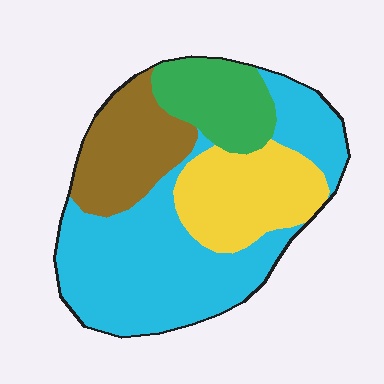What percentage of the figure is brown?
Brown covers about 20% of the figure.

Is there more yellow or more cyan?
Cyan.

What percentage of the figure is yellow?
Yellow covers about 20% of the figure.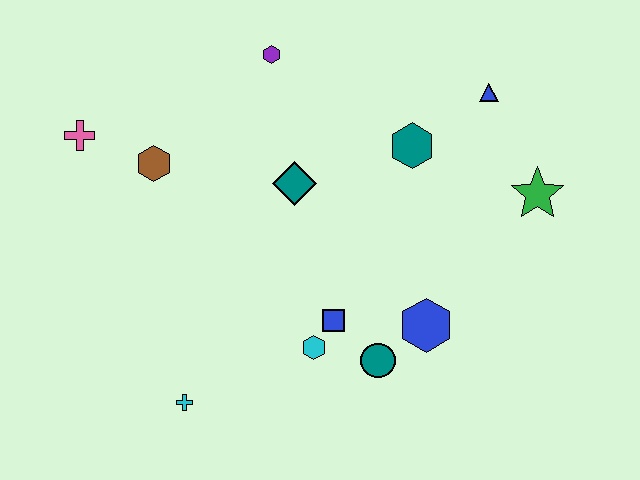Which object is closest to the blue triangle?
The teal hexagon is closest to the blue triangle.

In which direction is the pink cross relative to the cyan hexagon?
The pink cross is to the left of the cyan hexagon.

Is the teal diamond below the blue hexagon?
No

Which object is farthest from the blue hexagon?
The pink cross is farthest from the blue hexagon.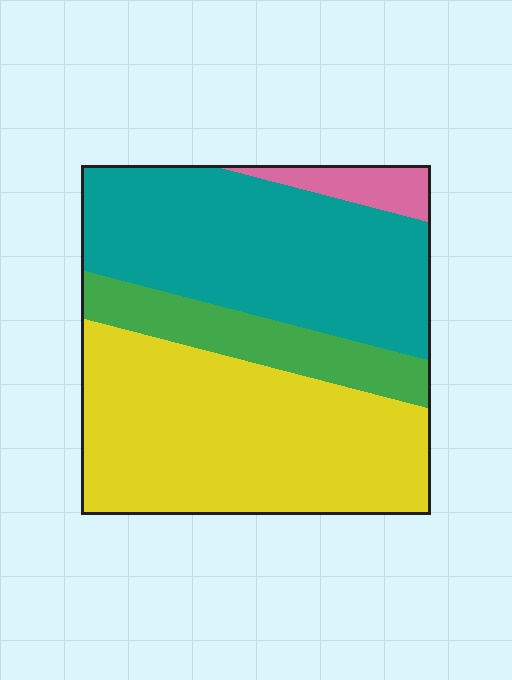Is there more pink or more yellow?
Yellow.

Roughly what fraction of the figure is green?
Green covers about 15% of the figure.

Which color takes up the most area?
Yellow, at roughly 45%.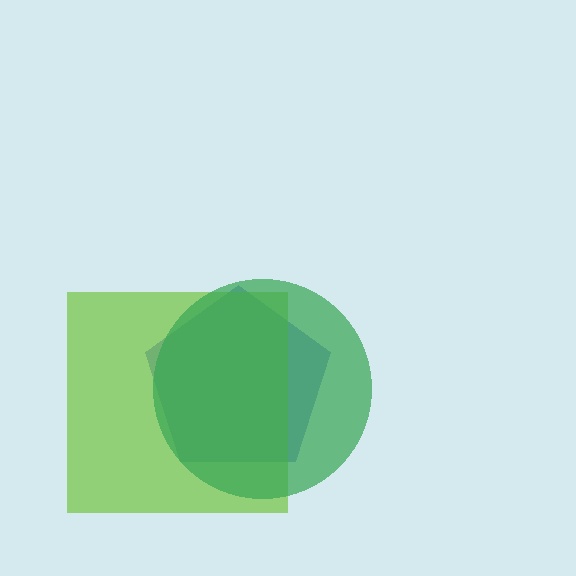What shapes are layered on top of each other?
The layered shapes are: a blue pentagon, a lime square, a green circle.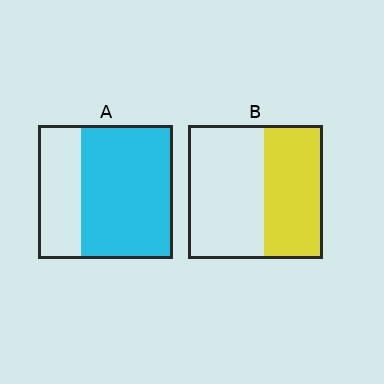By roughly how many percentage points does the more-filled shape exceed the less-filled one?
By roughly 25 percentage points (A over B).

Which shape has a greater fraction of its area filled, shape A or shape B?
Shape A.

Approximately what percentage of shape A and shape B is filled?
A is approximately 70% and B is approximately 45%.